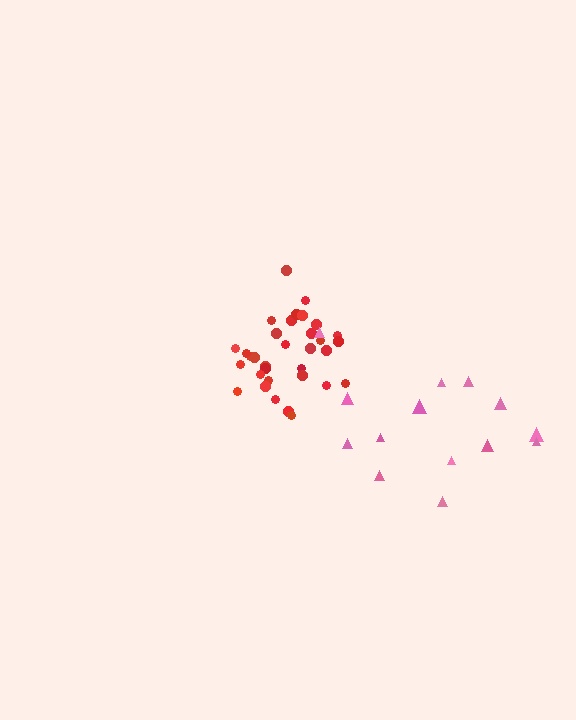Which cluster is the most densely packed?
Red.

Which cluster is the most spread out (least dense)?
Pink.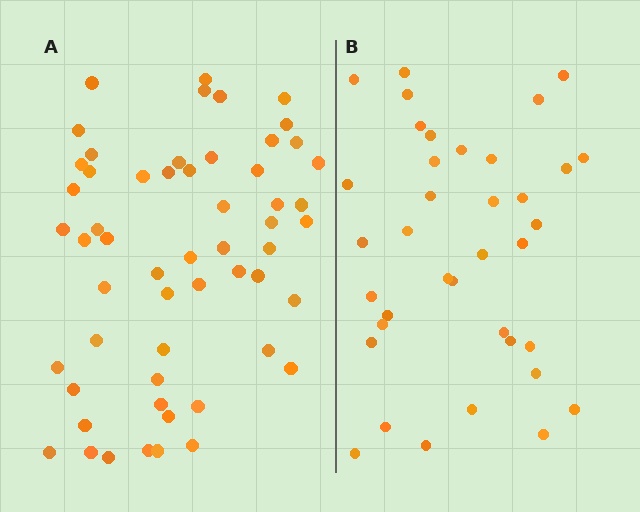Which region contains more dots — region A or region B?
Region A (the left region) has more dots.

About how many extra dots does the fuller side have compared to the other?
Region A has approximately 20 more dots than region B.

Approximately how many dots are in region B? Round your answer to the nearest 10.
About 40 dots. (The exact count is 37, which rounds to 40.)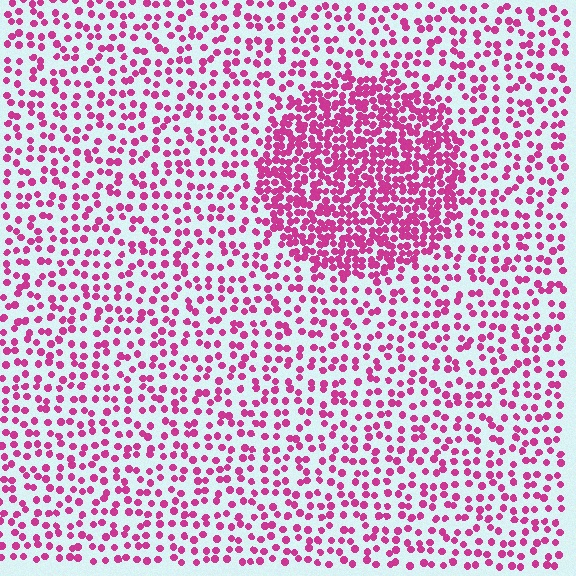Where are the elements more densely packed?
The elements are more densely packed inside the circle boundary.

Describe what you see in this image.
The image contains small magenta elements arranged at two different densities. A circle-shaped region is visible where the elements are more densely packed than the surrounding area.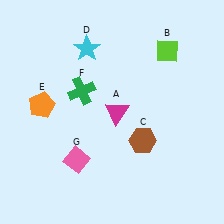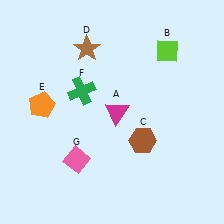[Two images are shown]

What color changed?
The star (D) changed from cyan in Image 1 to brown in Image 2.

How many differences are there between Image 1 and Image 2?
There is 1 difference between the two images.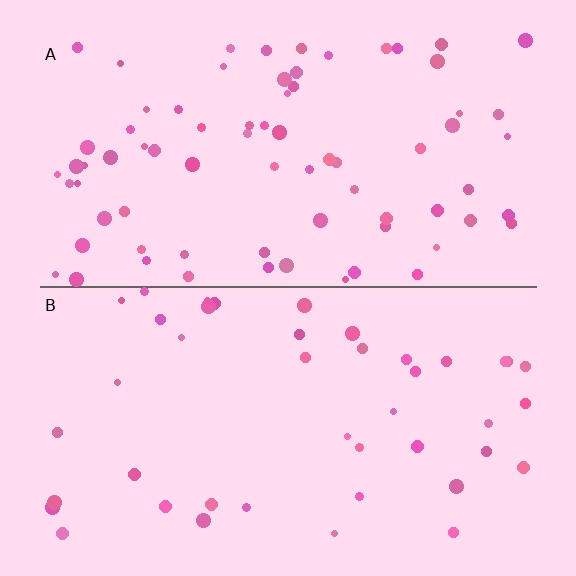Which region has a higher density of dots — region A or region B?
A (the top).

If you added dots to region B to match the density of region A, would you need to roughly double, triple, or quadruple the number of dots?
Approximately double.